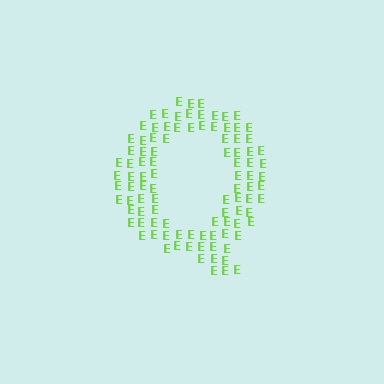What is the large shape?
The large shape is the letter Q.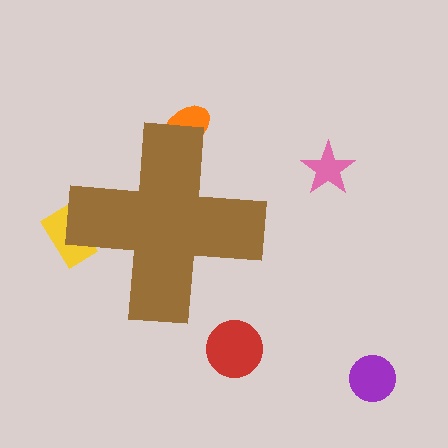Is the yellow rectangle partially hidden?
Yes, the yellow rectangle is partially hidden behind the brown cross.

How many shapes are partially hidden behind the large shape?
2 shapes are partially hidden.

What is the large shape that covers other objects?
A brown cross.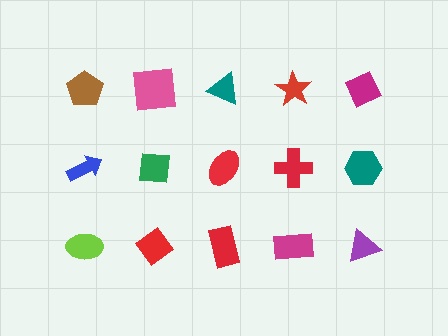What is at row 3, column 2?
A red diamond.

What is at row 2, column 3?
A red ellipse.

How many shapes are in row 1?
5 shapes.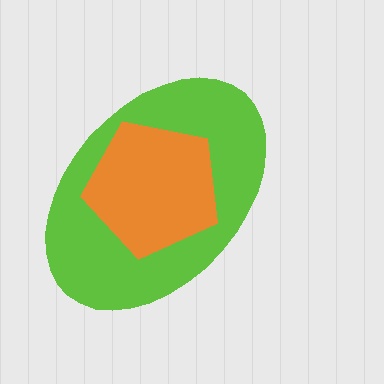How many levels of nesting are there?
2.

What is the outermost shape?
The lime ellipse.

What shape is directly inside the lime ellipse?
The orange pentagon.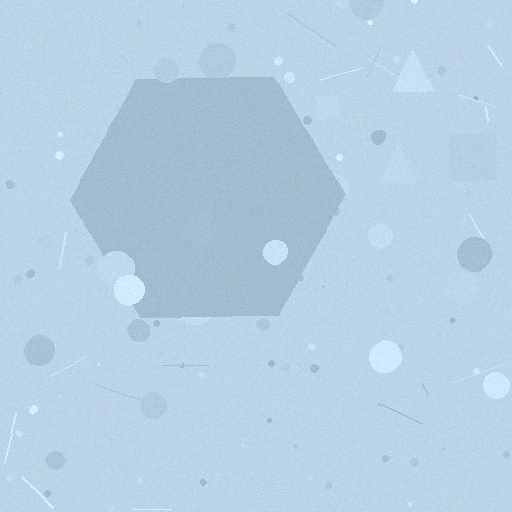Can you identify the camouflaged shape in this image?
The camouflaged shape is a hexagon.